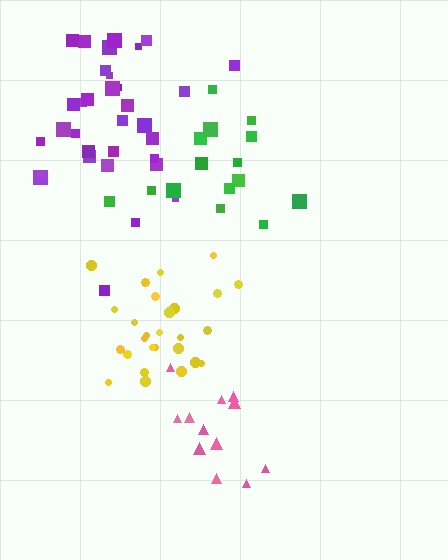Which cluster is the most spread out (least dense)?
Green.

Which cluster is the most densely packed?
Yellow.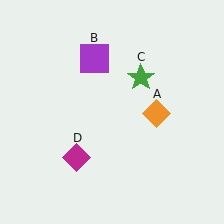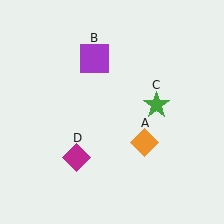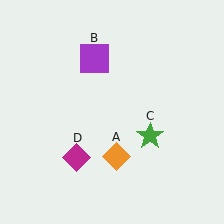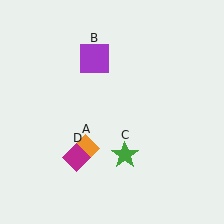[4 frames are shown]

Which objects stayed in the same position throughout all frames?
Purple square (object B) and magenta diamond (object D) remained stationary.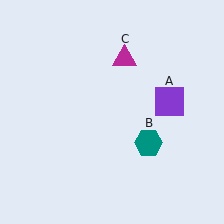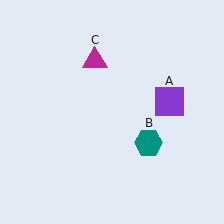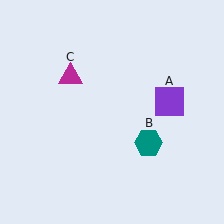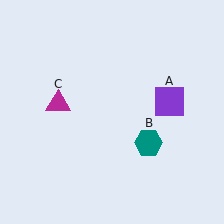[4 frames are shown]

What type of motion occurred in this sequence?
The magenta triangle (object C) rotated counterclockwise around the center of the scene.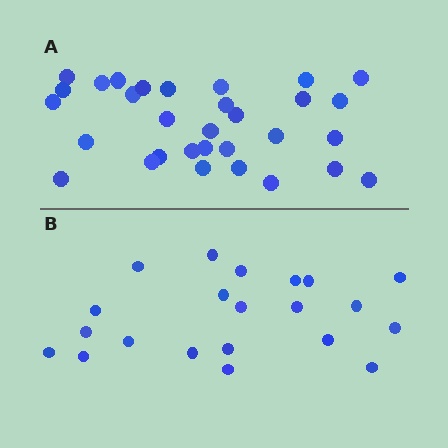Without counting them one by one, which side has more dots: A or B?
Region A (the top region) has more dots.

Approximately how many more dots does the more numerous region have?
Region A has roughly 10 or so more dots than region B.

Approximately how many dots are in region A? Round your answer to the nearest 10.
About 30 dots. (The exact count is 31, which rounds to 30.)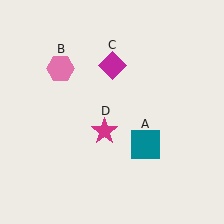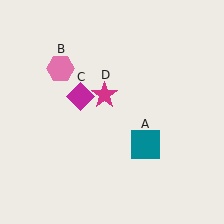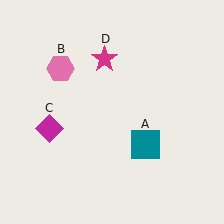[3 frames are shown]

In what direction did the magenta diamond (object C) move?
The magenta diamond (object C) moved down and to the left.